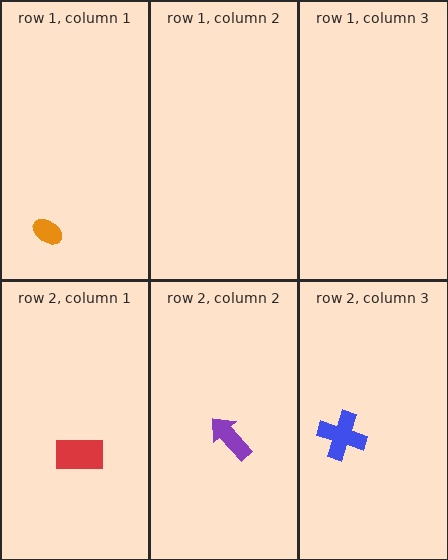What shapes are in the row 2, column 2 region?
The purple arrow.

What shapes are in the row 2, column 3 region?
The blue cross.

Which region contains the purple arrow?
The row 2, column 2 region.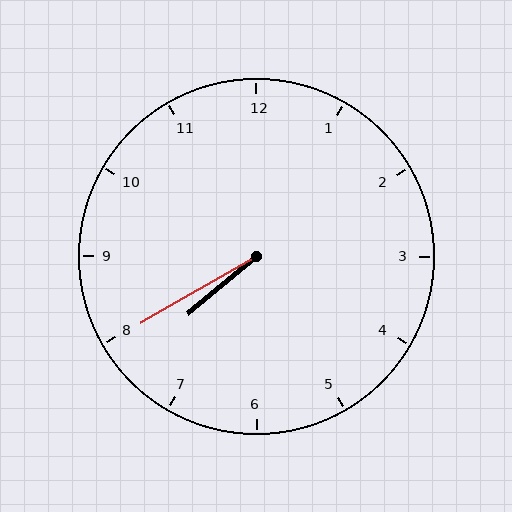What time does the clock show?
7:40.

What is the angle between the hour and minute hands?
Approximately 10 degrees.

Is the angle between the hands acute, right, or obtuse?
It is acute.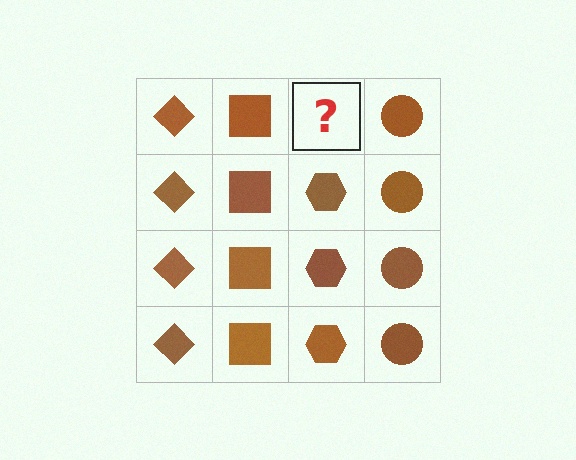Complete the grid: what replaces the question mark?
The question mark should be replaced with a brown hexagon.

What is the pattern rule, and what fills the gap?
The rule is that each column has a consistent shape. The gap should be filled with a brown hexagon.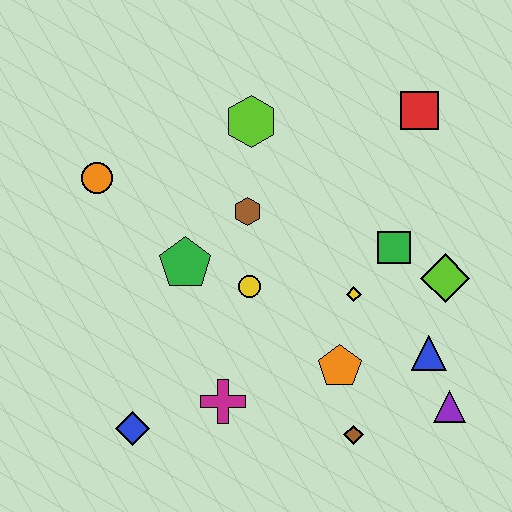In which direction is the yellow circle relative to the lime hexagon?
The yellow circle is below the lime hexagon.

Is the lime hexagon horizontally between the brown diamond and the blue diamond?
Yes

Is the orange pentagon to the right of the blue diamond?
Yes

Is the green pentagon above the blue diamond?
Yes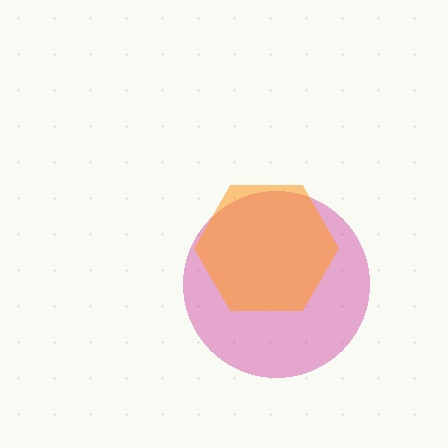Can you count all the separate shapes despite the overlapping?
Yes, there are 2 separate shapes.